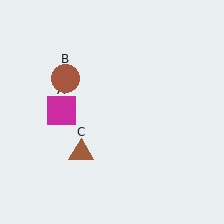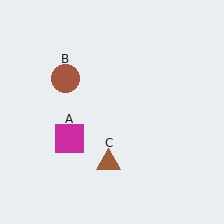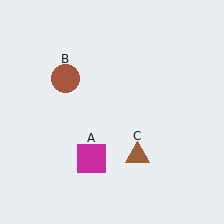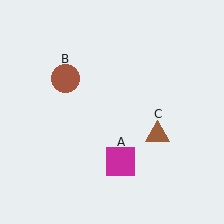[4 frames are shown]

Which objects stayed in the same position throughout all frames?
Brown circle (object B) remained stationary.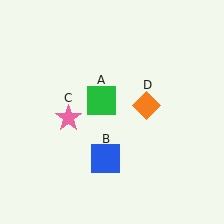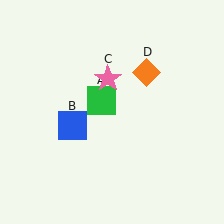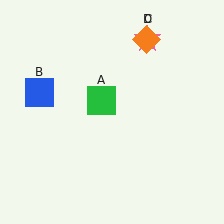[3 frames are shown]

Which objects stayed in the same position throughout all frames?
Green square (object A) remained stationary.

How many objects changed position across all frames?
3 objects changed position: blue square (object B), pink star (object C), orange diamond (object D).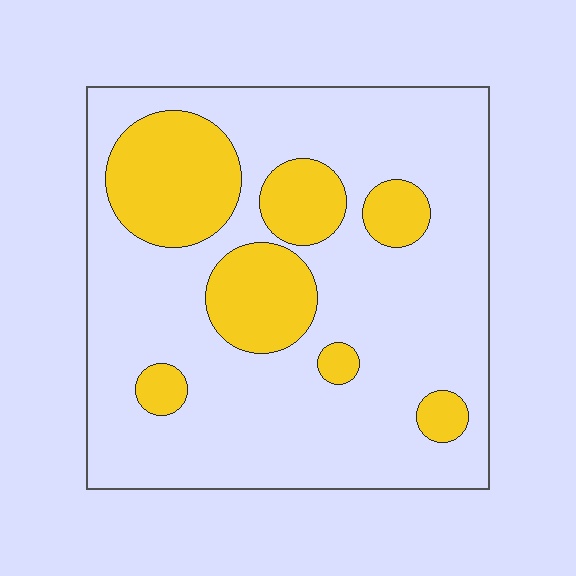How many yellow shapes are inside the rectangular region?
7.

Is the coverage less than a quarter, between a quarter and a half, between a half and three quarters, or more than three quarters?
Less than a quarter.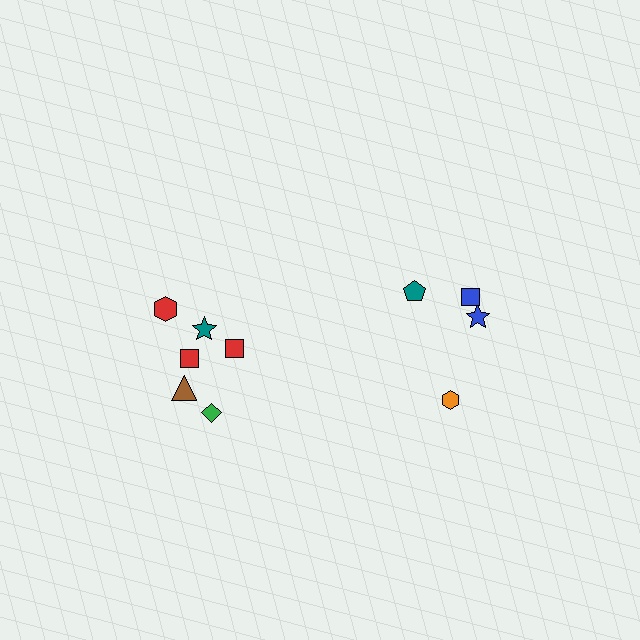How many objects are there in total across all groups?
There are 10 objects.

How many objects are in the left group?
There are 6 objects.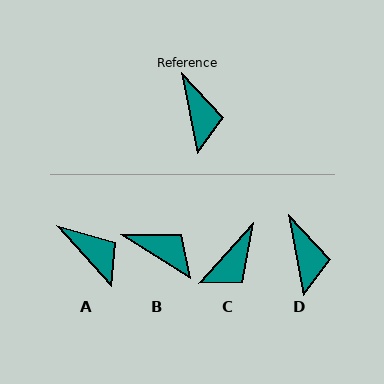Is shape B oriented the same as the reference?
No, it is off by about 47 degrees.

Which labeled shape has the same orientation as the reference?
D.